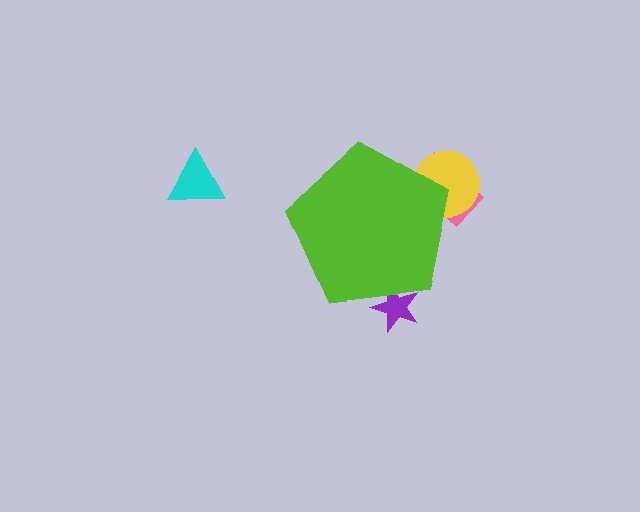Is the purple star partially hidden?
Yes, the purple star is partially hidden behind the lime pentagon.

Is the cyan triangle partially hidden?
No, the cyan triangle is fully visible.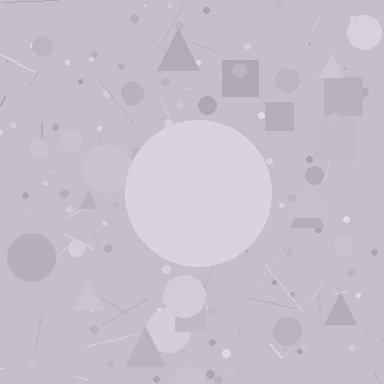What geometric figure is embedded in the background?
A circle is embedded in the background.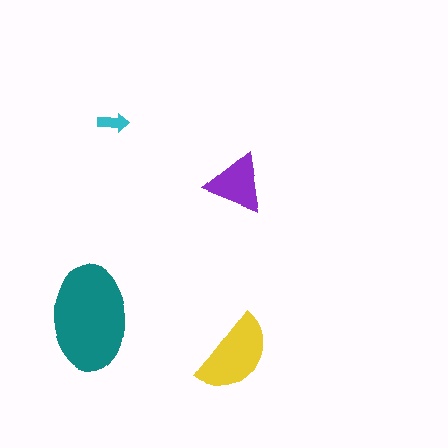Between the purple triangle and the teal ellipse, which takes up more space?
The teal ellipse.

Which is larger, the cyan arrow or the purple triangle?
The purple triangle.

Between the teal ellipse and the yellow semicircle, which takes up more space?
The teal ellipse.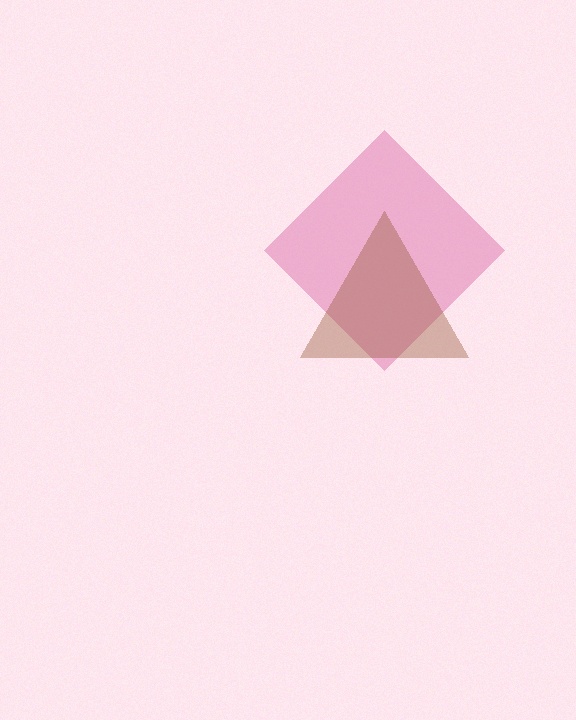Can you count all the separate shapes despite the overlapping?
Yes, there are 2 separate shapes.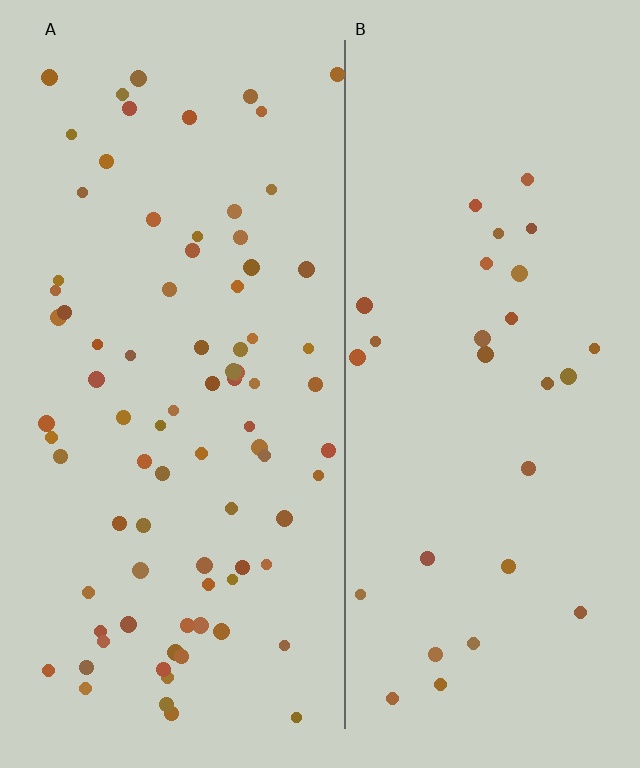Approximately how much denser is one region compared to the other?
Approximately 2.8× — region A over region B.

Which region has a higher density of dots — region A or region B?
A (the left).